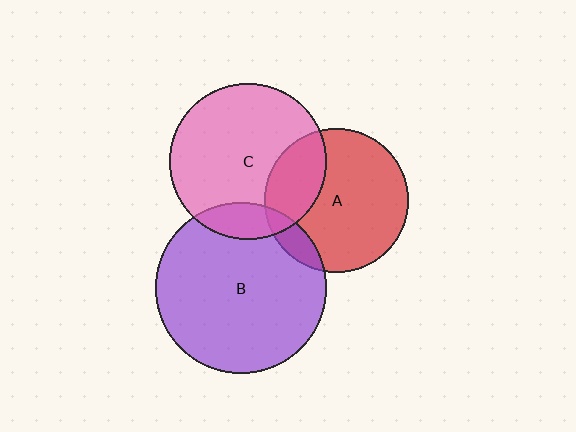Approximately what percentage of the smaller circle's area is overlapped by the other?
Approximately 25%.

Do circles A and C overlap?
Yes.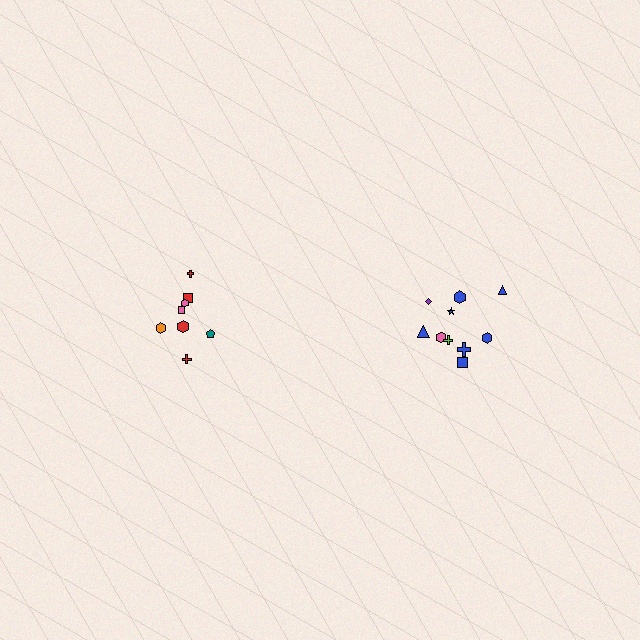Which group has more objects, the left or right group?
The right group.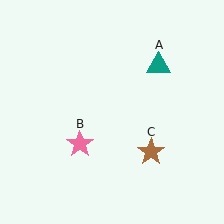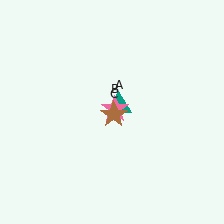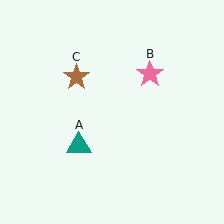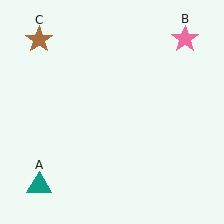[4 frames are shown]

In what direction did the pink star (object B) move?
The pink star (object B) moved up and to the right.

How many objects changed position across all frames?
3 objects changed position: teal triangle (object A), pink star (object B), brown star (object C).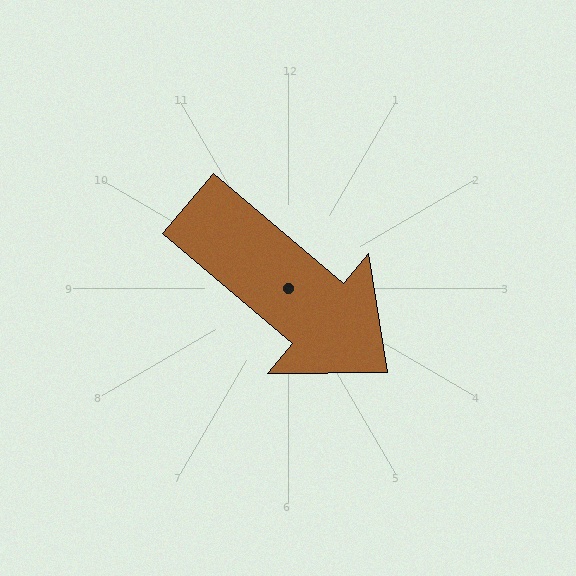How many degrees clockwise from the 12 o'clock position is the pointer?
Approximately 130 degrees.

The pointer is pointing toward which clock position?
Roughly 4 o'clock.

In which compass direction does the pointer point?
Southeast.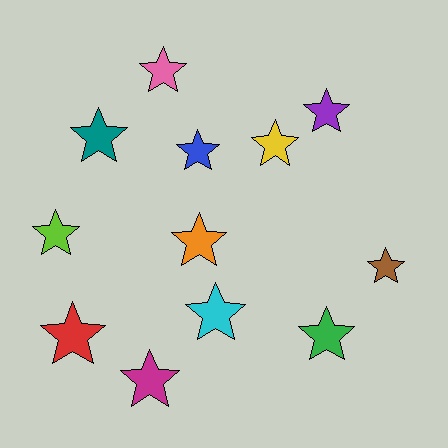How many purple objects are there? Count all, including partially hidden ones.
There is 1 purple object.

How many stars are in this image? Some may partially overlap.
There are 12 stars.